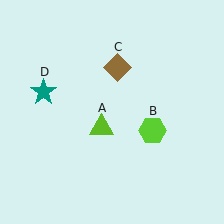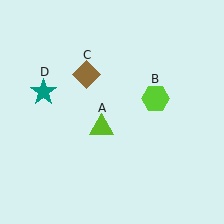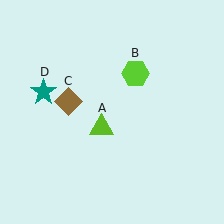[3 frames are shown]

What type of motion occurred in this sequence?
The lime hexagon (object B), brown diamond (object C) rotated counterclockwise around the center of the scene.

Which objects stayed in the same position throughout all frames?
Lime triangle (object A) and teal star (object D) remained stationary.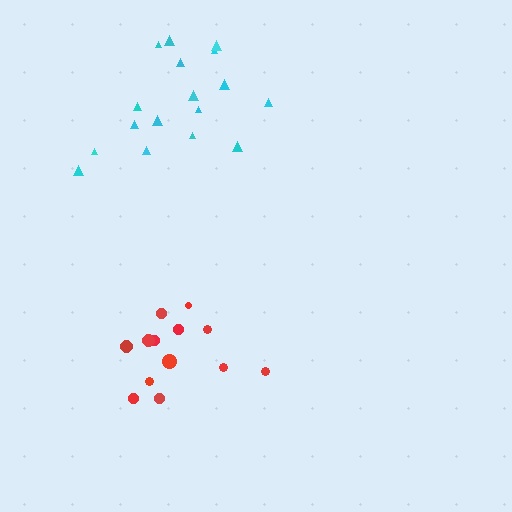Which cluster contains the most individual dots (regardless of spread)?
Cyan (17).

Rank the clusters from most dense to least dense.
red, cyan.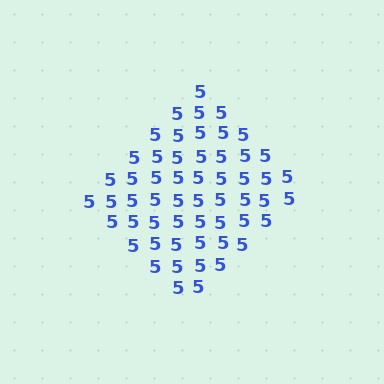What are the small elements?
The small elements are digit 5's.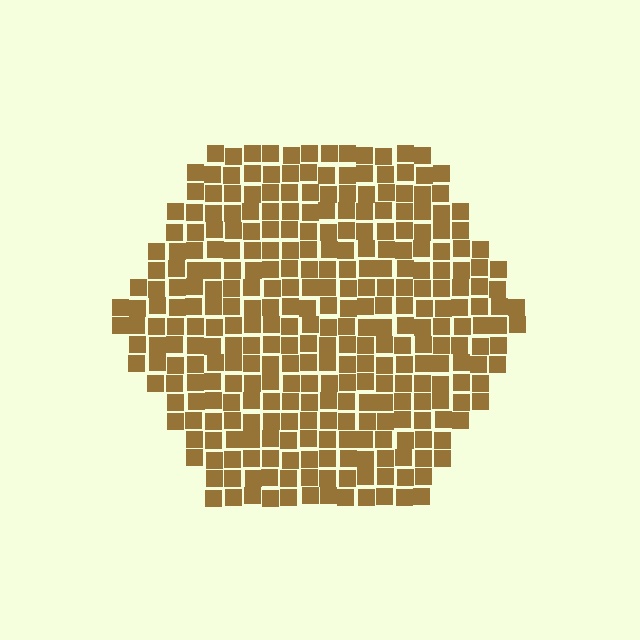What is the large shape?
The large shape is a hexagon.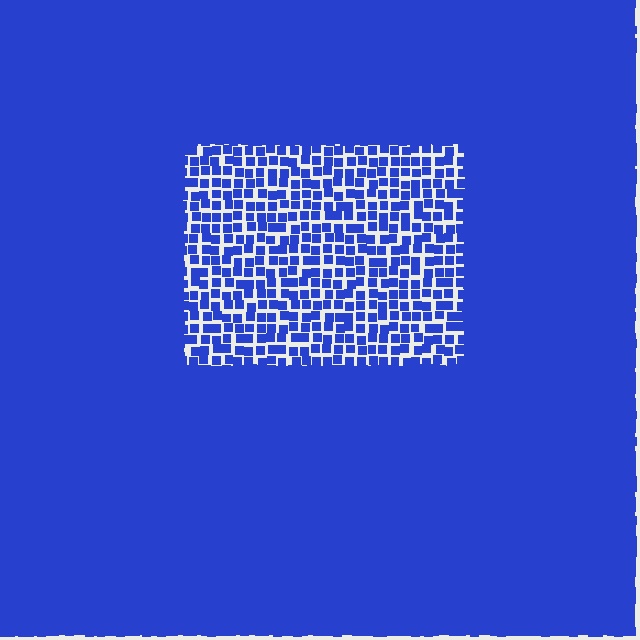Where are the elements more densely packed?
The elements are more densely packed outside the rectangle boundary.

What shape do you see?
I see a rectangle.